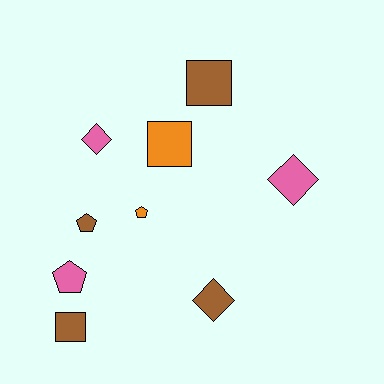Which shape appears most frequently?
Diamond, with 3 objects.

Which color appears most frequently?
Brown, with 4 objects.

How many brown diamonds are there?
There is 1 brown diamond.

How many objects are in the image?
There are 9 objects.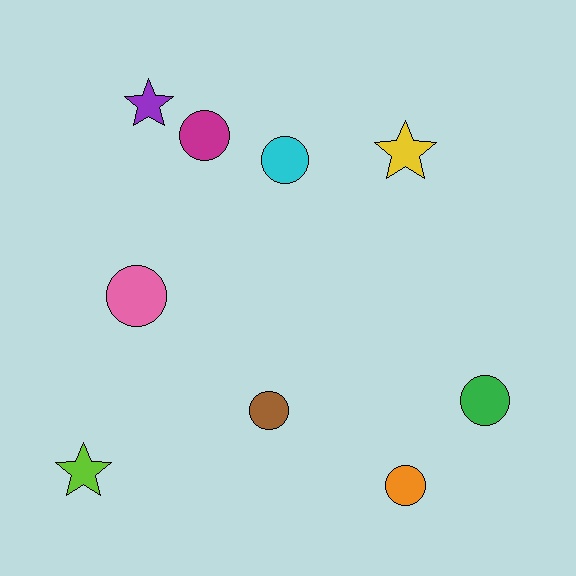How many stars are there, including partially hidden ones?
There are 3 stars.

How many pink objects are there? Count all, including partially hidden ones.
There is 1 pink object.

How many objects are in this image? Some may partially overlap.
There are 9 objects.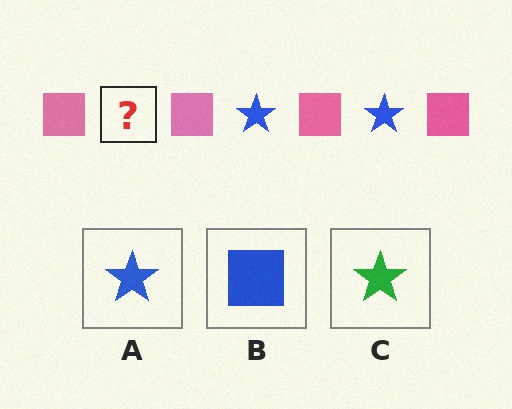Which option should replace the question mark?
Option A.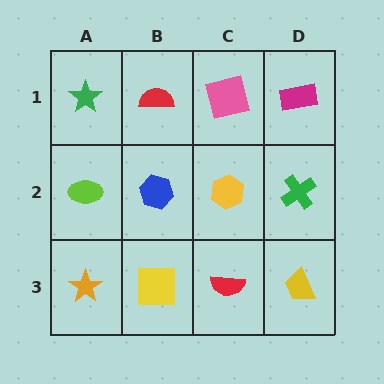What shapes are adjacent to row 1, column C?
A yellow hexagon (row 2, column C), a red semicircle (row 1, column B), a magenta rectangle (row 1, column D).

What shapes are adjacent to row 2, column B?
A red semicircle (row 1, column B), a yellow square (row 3, column B), a lime ellipse (row 2, column A), a yellow hexagon (row 2, column C).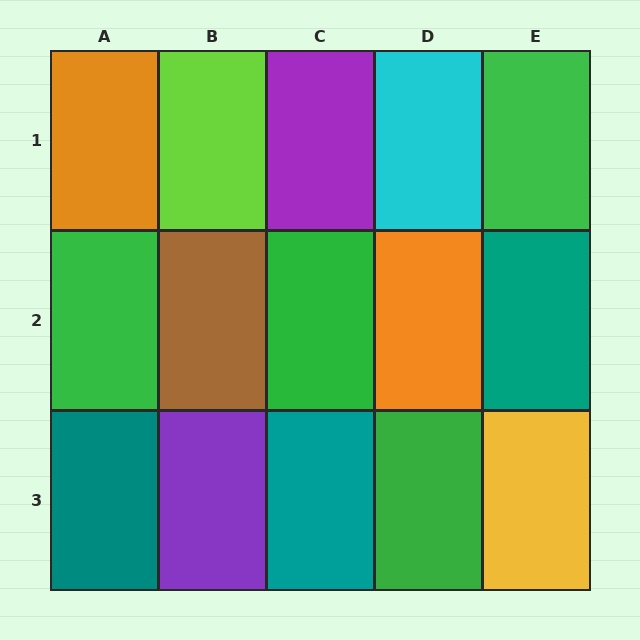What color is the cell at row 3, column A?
Teal.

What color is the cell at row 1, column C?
Purple.